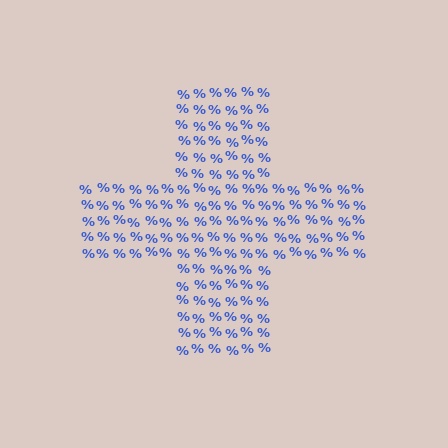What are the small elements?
The small elements are percent signs.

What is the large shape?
The large shape is a cross.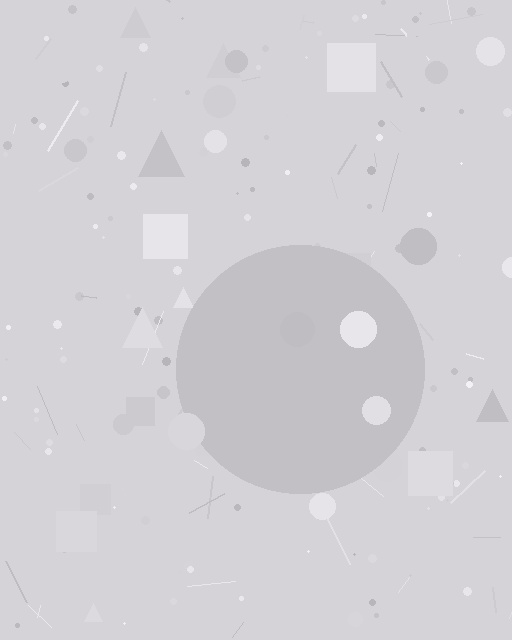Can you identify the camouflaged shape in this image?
The camouflaged shape is a circle.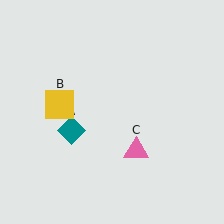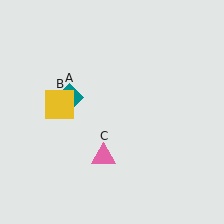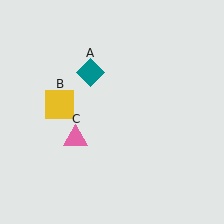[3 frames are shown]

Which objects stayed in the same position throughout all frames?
Yellow square (object B) remained stationary.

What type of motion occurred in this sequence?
The teal diamond (object A), pink triangle (object C) rotated clockwise around the center of the scene.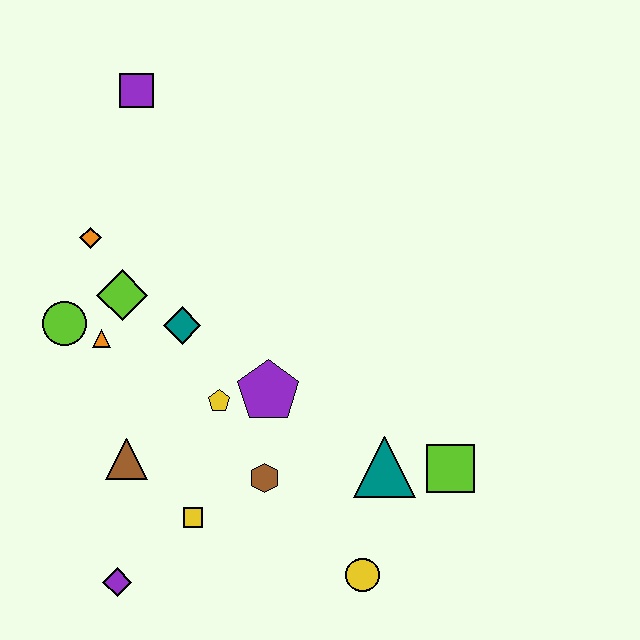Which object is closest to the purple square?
The orange diamond is closest to the purple square.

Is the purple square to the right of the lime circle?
Yes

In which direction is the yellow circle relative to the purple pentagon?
The yellow circle is below the purple pentagon.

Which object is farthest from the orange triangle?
The lime square is farthest from the orange triangle.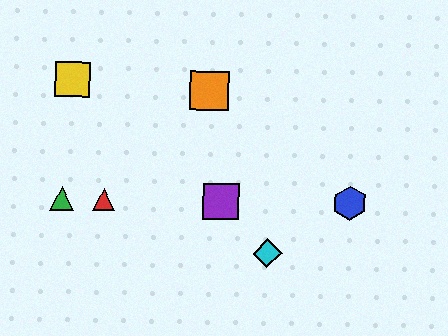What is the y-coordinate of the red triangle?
The red triangle is at y≈199.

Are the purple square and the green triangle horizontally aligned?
Yes, both are at y≈201.